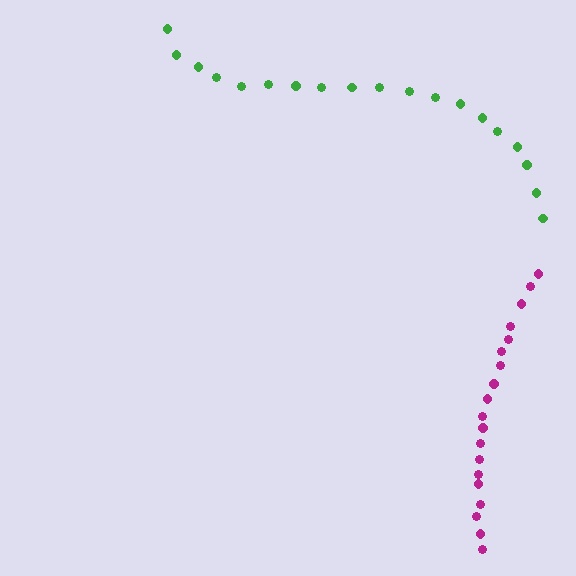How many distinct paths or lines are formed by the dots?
There are 2 distinct paths.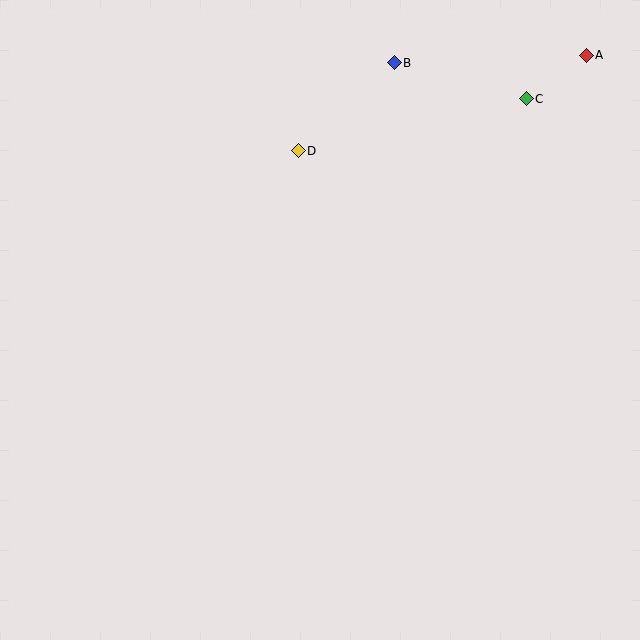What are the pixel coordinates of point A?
Point A is at (586, 55).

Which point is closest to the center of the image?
Point D at (298, 151) is closest to the center.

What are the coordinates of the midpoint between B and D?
The midpoint between B and D is at (346, 107).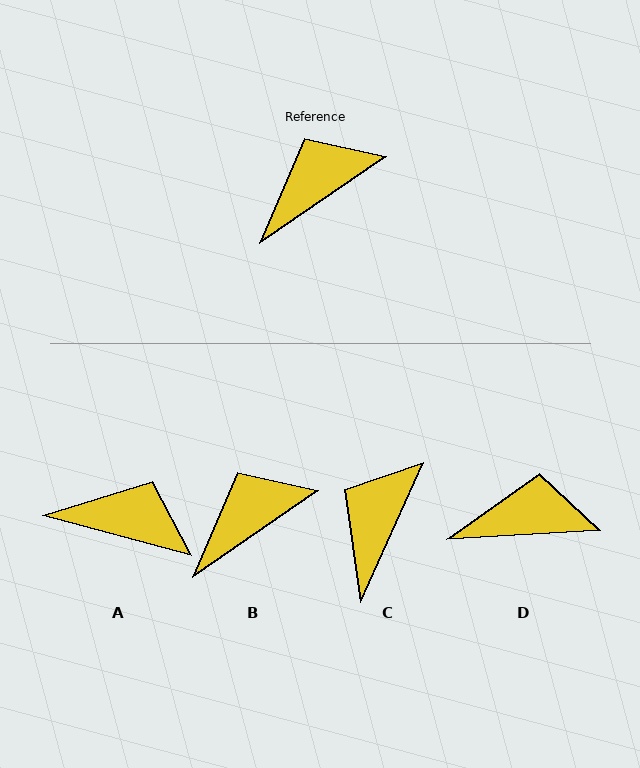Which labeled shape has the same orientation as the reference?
B.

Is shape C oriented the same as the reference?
No, it is off by about 31 degrees.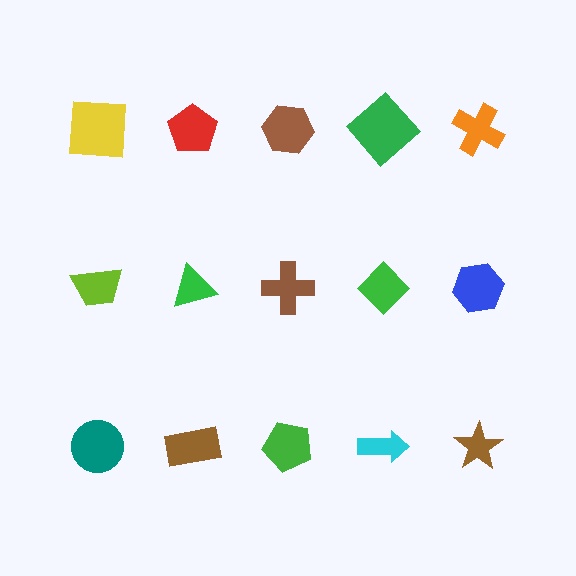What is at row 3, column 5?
A brown star.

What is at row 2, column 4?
A green diamond.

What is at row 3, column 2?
A brown rectangle.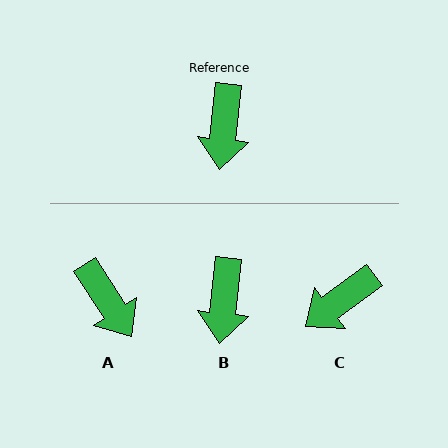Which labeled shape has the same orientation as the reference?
B.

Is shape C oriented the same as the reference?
No, it is off by about 47 degrees.